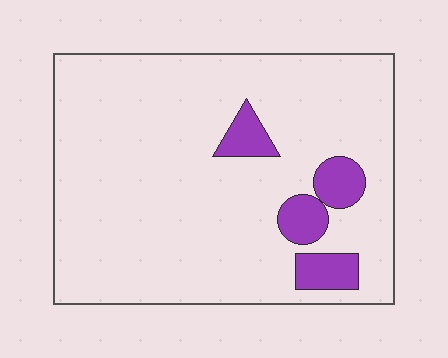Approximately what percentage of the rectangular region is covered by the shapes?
Approximately 10%.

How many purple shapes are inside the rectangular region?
4.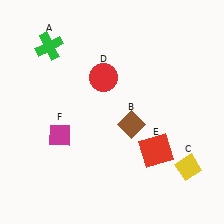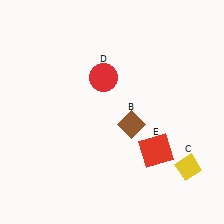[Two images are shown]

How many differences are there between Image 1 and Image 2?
There are 2 differences between the two images.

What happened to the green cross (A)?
The green cross (A) was removed in Image 2. It was in the top-left area of Image 1.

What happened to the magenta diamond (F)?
The magenta diamond (F) was removed in Image 2. It was in the bottom-left area of Image 1.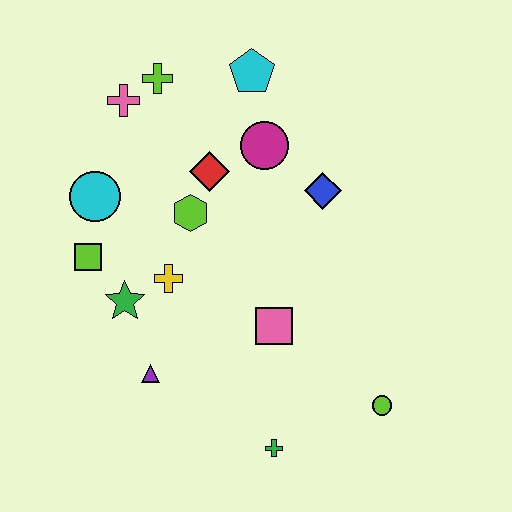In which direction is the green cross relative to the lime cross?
The green cross is below the lime cross.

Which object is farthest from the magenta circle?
The green cross is farthest from the magenta circle.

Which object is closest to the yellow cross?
The green star is closest to the yellow cross.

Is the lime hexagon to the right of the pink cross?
Yes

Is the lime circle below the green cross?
No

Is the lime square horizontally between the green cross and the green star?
No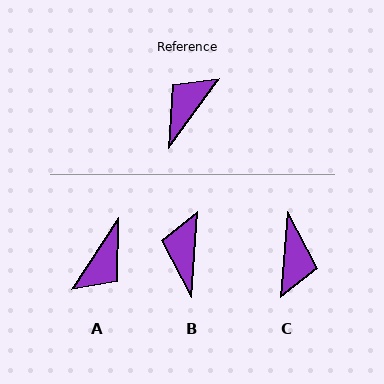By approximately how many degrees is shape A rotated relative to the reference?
Approximately 178 degrees clockwise.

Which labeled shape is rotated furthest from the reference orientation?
A, about 178 degrees away.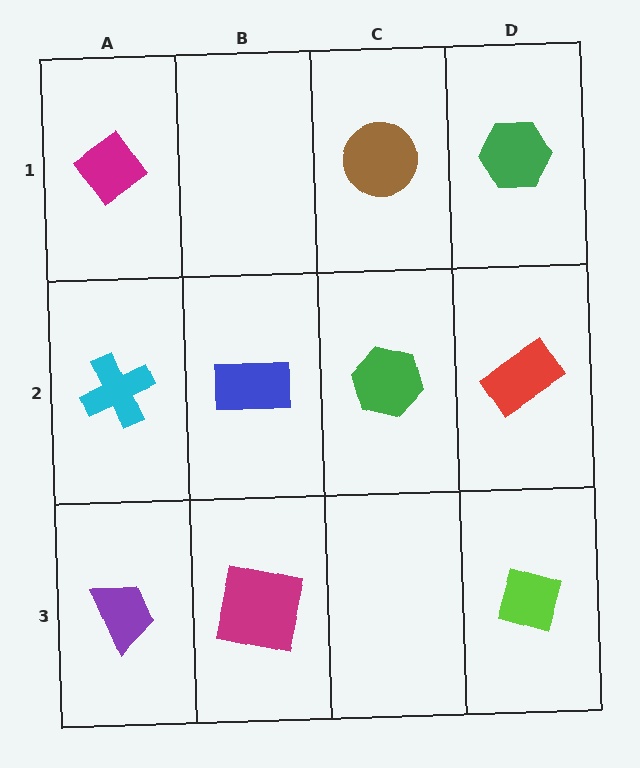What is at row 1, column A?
A magenta diamond.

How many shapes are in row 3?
3 shapes.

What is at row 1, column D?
A green hexagon.